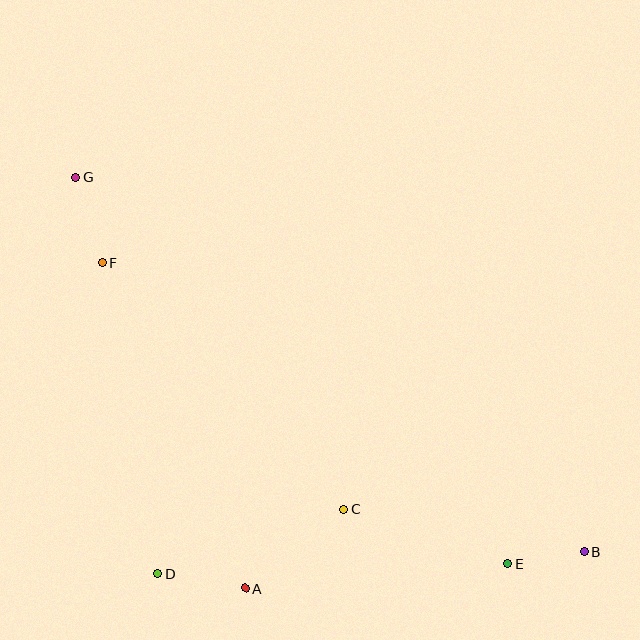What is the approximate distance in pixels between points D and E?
The distance between D and E is approximately 350 pixels.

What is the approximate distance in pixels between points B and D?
The distance between B and D is approximately 427 pixels.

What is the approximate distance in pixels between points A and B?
The distance between A and B is approximately 341 pixels.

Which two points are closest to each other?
Points B and E are closest to each other.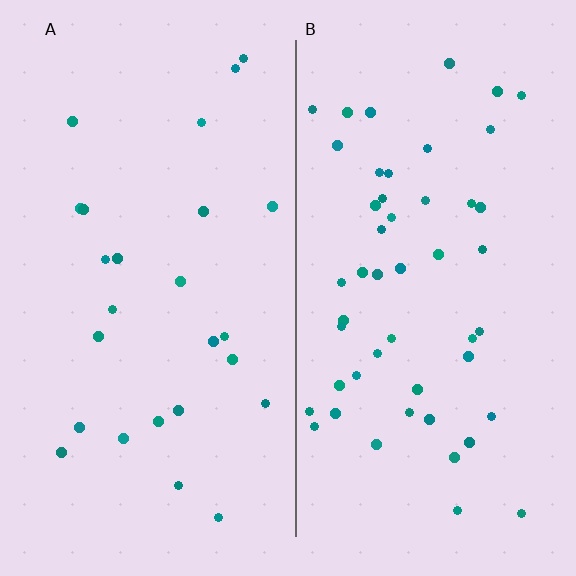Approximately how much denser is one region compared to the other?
Approximately 2.0× — region B over region A.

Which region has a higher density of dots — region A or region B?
B (the right).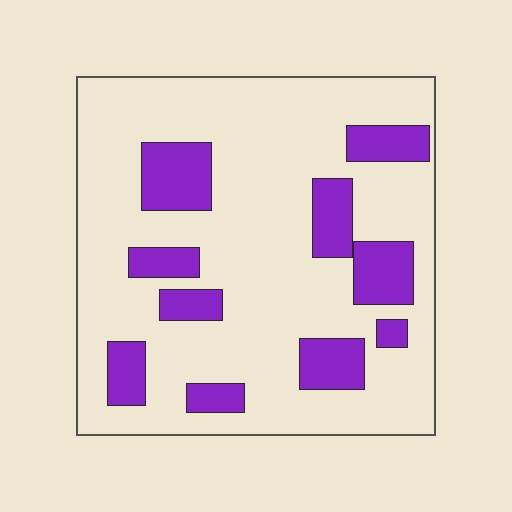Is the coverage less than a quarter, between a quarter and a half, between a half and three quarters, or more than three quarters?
Less than a quarter.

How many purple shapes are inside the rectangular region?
10.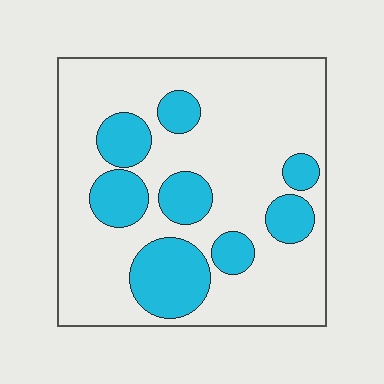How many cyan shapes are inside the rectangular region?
8.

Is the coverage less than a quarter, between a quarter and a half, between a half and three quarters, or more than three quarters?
Between a quarter and a half.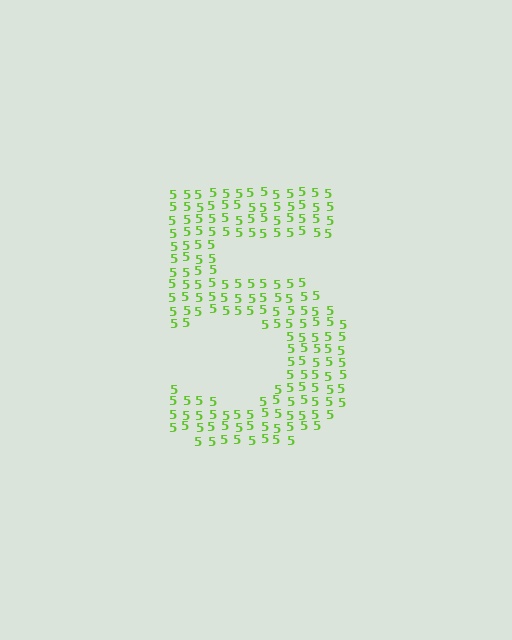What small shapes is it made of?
It is made of small digit 5's.